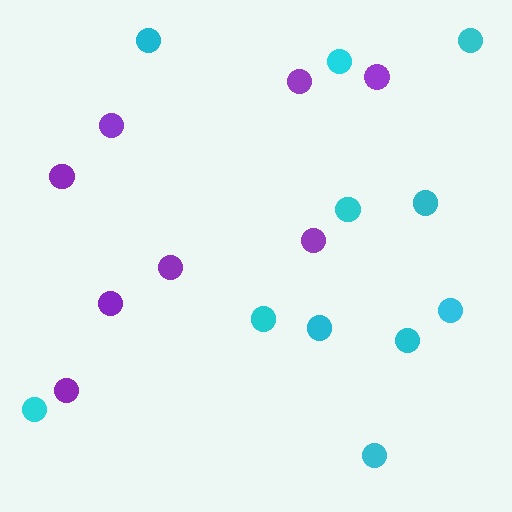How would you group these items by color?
There are 2 groups: one group of cyan circles (11) and one group of purple circles (8).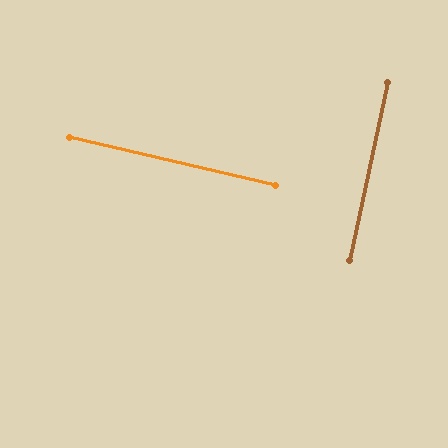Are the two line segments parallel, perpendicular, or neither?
Perpendicular — they meet at approximately 89°.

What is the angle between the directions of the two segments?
Approximately 89 degrees.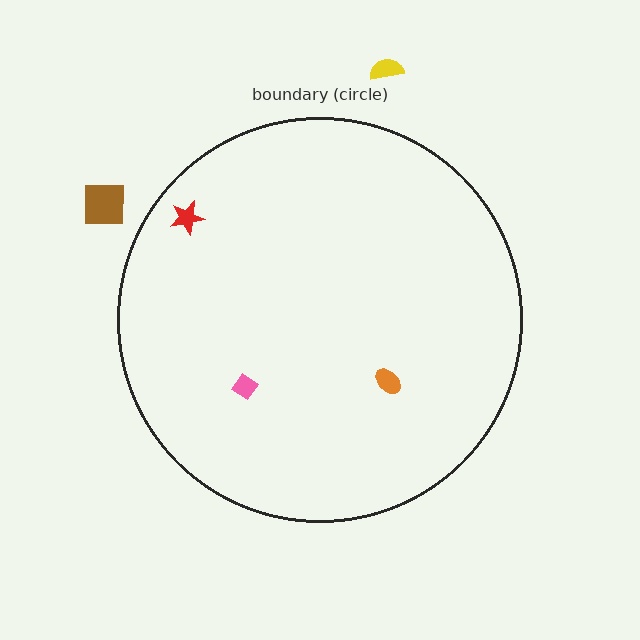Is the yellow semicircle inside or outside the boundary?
Outside.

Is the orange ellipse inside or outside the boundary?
Inside.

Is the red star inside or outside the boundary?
Inside.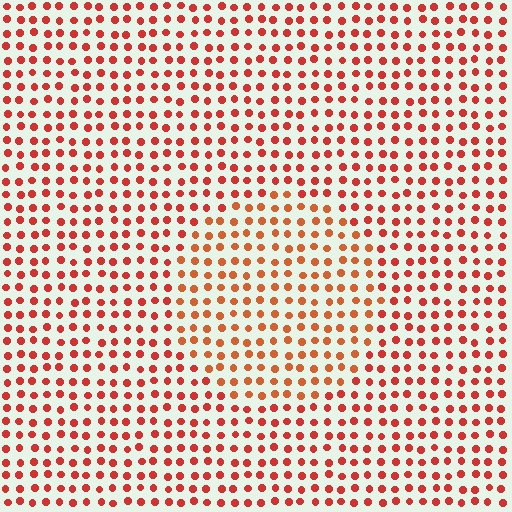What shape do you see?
I see a circle.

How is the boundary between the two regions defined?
The boundary is defined purely by a slight shift in hue (about 18 degrees). Spacing, size, and orientation are identical on both sides.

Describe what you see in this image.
The image is filled with small red elements in a uniform arrangement. A circle-shaped region is visible where the elements are tinted to a slightly different hue, forming a subtle color boundary.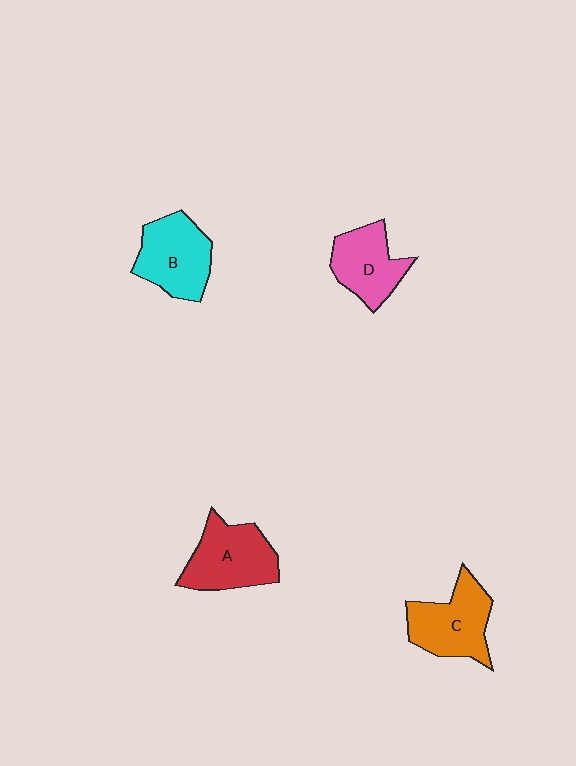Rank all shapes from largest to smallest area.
From largest to smallest: A (red), C (orange), B (cyan), D (pink).